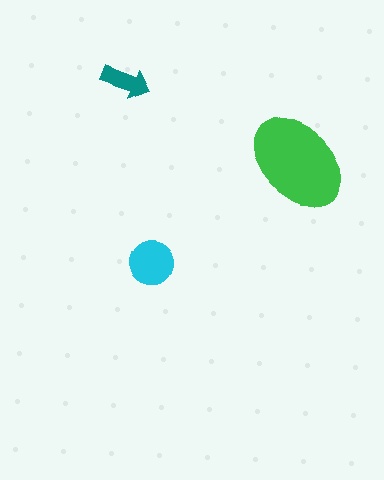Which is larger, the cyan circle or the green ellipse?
The green ellipse.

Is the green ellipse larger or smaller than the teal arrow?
Larger.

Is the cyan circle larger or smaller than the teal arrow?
Larger.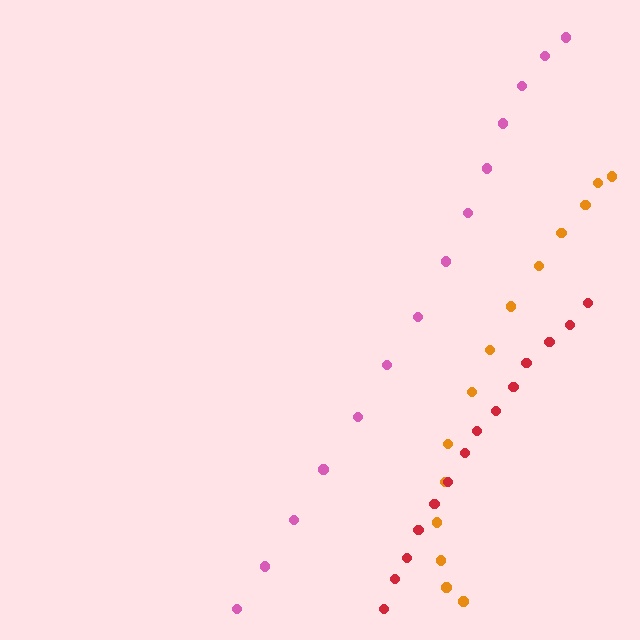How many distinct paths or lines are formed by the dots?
There are 3 distinct paths.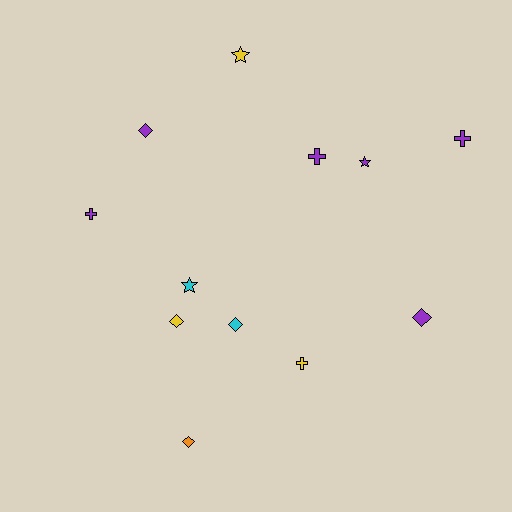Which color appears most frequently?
Purple, with 6 objects.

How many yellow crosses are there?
There is 1 yellow cross.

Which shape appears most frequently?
Diamond, with 5 objects.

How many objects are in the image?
There are 12 objects.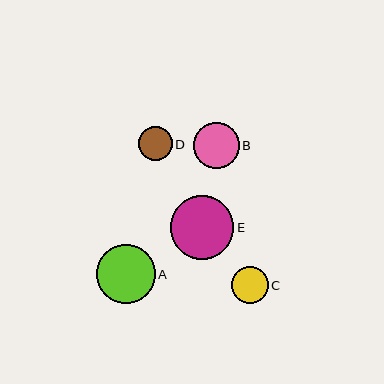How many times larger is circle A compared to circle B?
Circle A is approximately 1.3 times the size of circle B.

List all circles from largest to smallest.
From largest to smallest: E, A, B, C, D.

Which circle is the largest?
Circle E is the largest with a size of approximately 63 pixels.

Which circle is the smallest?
Circle D is the smallest with a size of approximately 34 pixels.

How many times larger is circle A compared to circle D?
Circle A is approximately 1.8 times the size of circle D.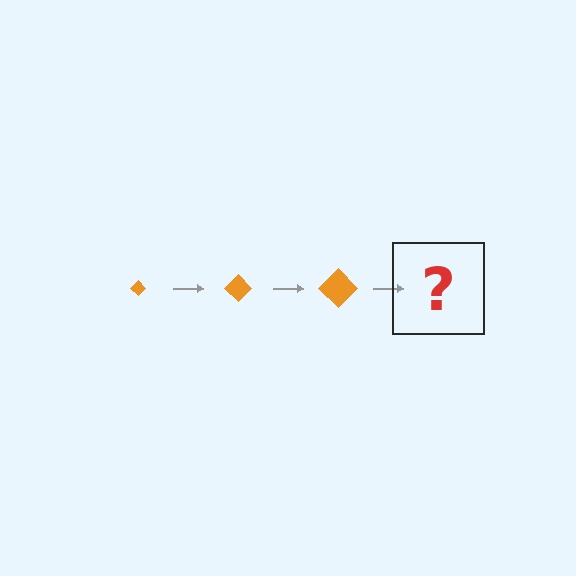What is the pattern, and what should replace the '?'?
The pattern is that the diamond gets progressively larger each step. The '?' should be an orange diamond, larger than the previous one.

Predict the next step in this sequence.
The next step is an orange diamond, larger than the previous one.